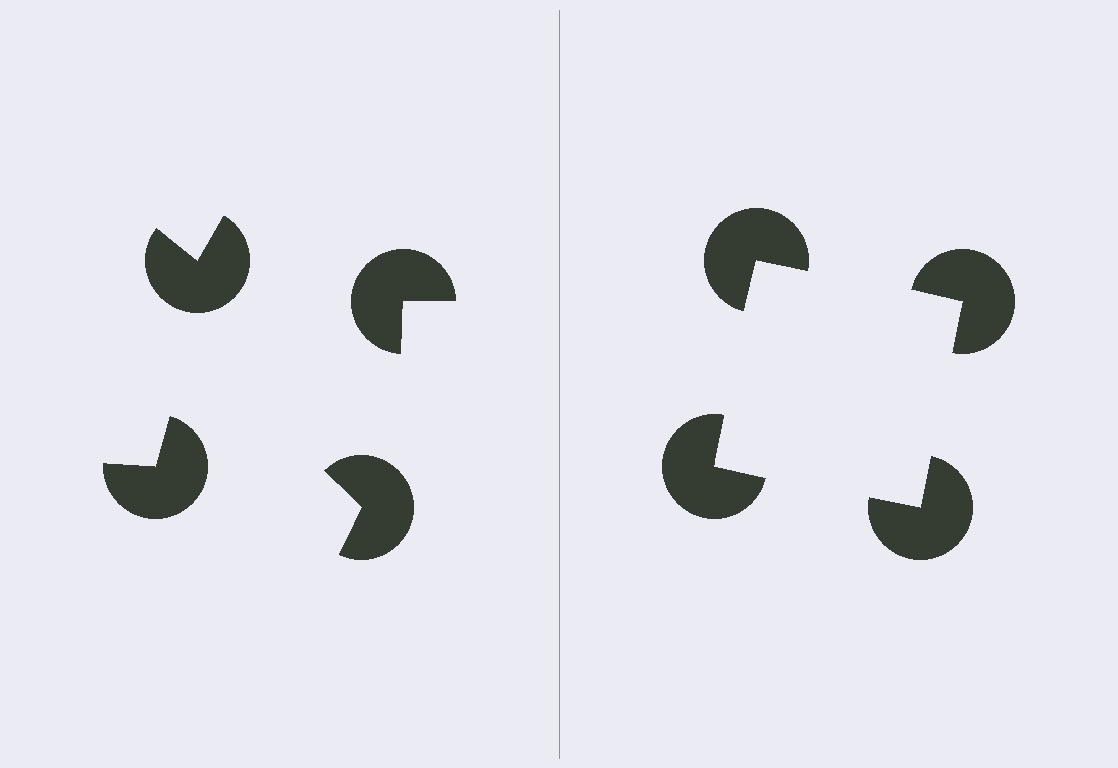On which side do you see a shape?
An illusory square appears on the right side. On the left side the wedge cuts are rotated, so no coherent shape forms.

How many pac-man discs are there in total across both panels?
8 — 4 on each side.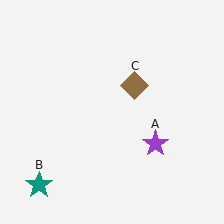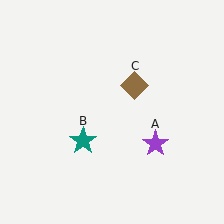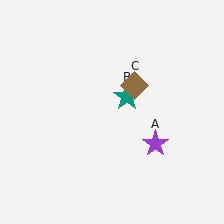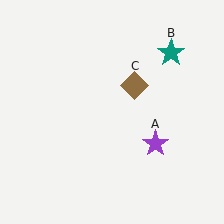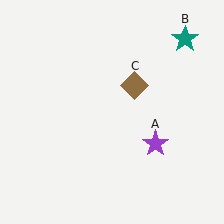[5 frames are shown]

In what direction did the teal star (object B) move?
The teal star (object B) moved up and to the right.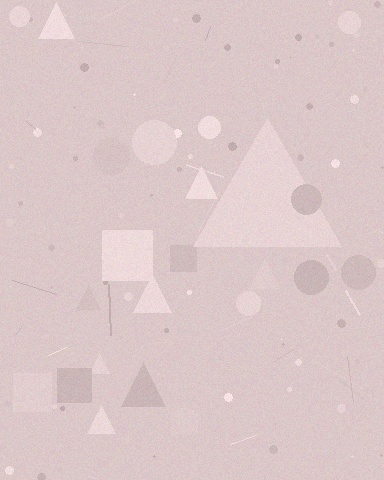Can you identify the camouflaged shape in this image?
The camouflaged shape is a triangle.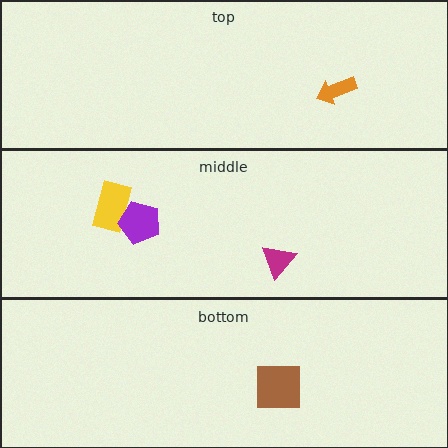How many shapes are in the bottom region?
1.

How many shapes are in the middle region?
3.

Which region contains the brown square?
The bottom region.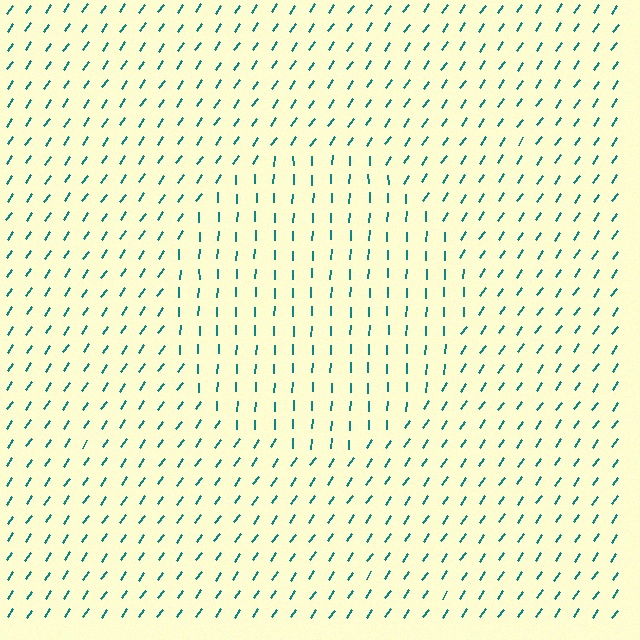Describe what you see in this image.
The image is filled with small teal line segments. A circle region in the image has lines oriented differently from the surrounding lines, creating a visible texture boundary.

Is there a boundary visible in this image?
Yes, there is a texture boundary formed by a change in line orientation.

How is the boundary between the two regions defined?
The boundary is defined purely by a change in line orientation (approximately 33 degrees difference). All lines are the same color and thickness.